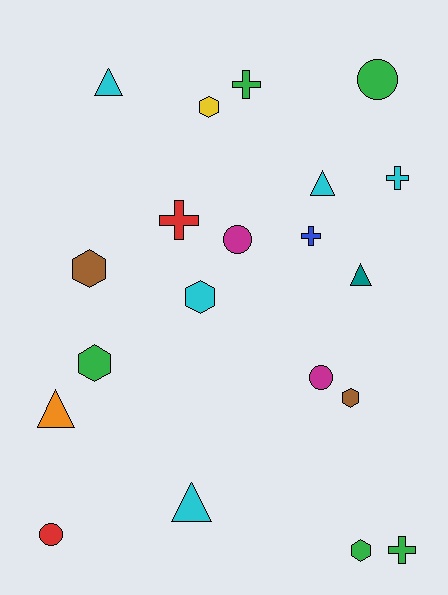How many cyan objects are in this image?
There are 5 cyan objects.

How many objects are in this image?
There are 20 objects.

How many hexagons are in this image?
There are 6 hexagons.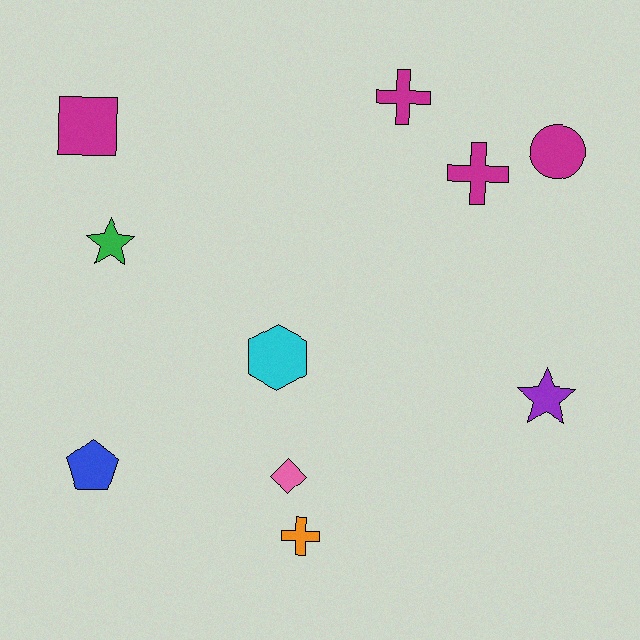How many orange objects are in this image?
There is 1 orange object.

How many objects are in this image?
There are 10 objects.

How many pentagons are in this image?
There is 1 pentagon.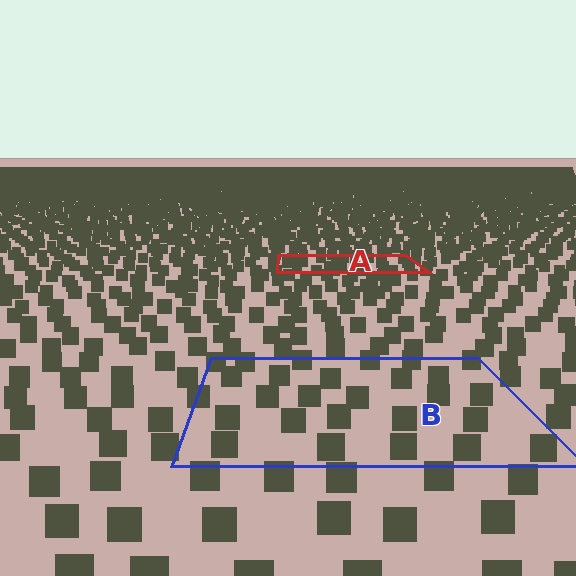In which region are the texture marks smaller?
The texture marks are smaller in region A, because it is farther away.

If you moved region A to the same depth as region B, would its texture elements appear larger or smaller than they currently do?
They would appear larger. At a closer depth, the same texture elements are projected at a bigger on-screen size.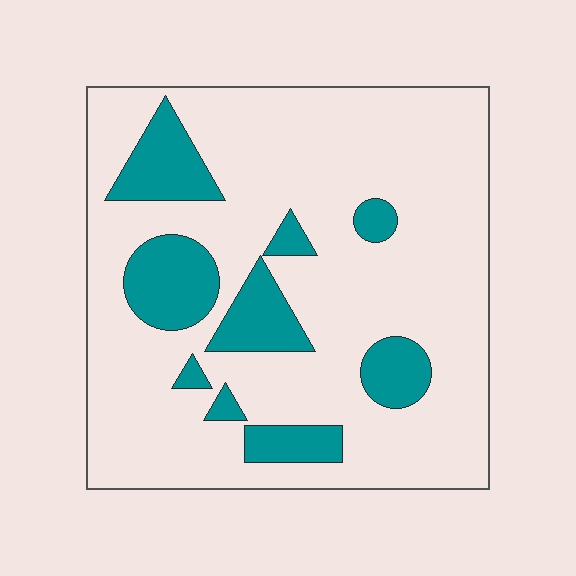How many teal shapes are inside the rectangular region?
9.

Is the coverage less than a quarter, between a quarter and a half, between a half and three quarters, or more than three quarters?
Less than a quarter.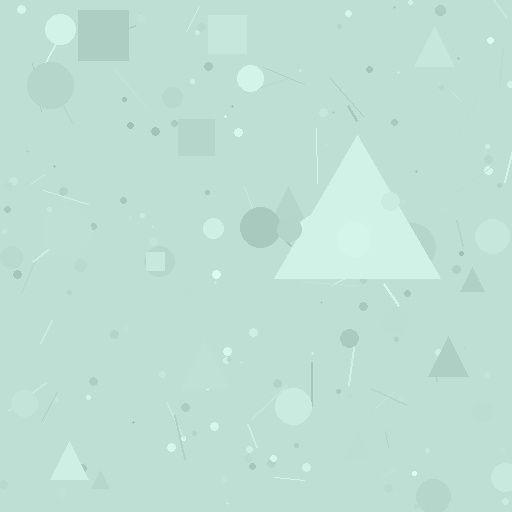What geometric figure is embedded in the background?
A triangle is embedded in the background.